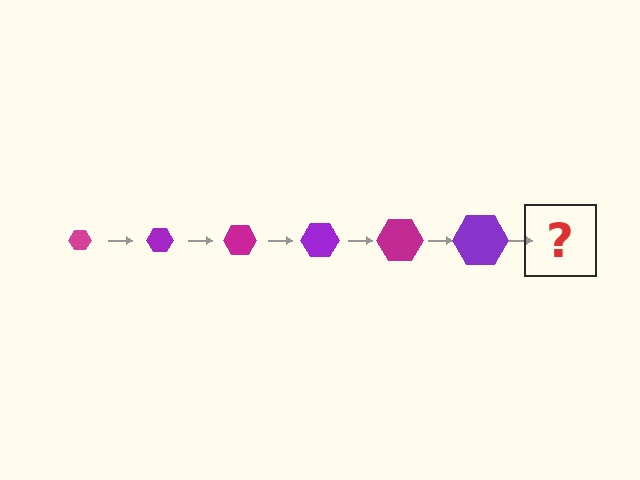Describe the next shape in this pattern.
It should be a magenta hexagon, larger than the previous one.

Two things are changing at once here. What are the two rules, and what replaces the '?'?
The two rules are that the hexagon grows larger each step and the color cycles through magenta and purple. The '?' should be a magenta hexagon, larger than the previous one.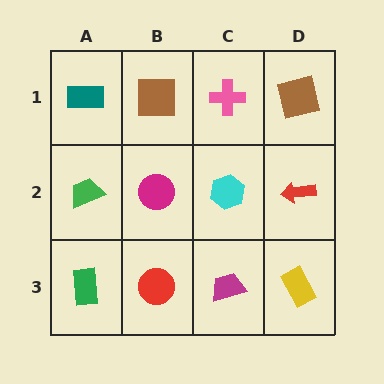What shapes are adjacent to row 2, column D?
A brown square (row 1, column D), a yellow rectangle (row 3, column D), a cyan hexagon (row 2, column C).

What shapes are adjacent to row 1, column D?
A red arrow (row 2, column D), a pink cross (row 1, column C).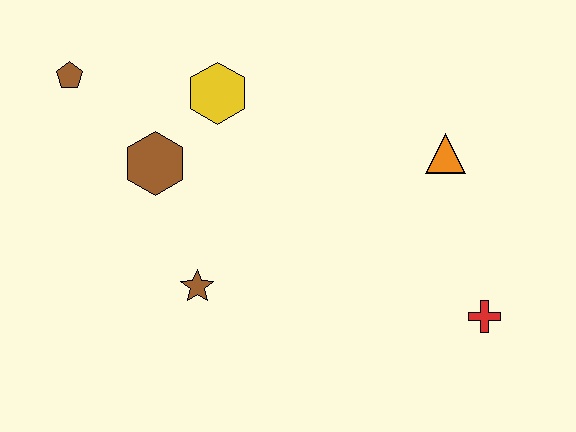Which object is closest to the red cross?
The orange triangle is closest to the red cross.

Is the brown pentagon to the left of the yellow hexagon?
Yes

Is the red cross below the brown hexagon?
Yes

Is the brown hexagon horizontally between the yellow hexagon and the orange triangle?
No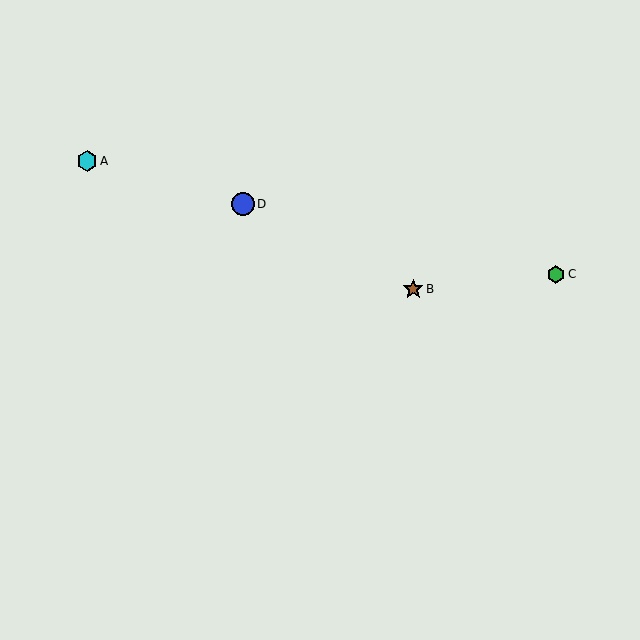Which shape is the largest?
The blue circle (labeled D) is the largest.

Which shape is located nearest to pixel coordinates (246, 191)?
The blue circle (labeled D) at (243, 204) is nearest to that location.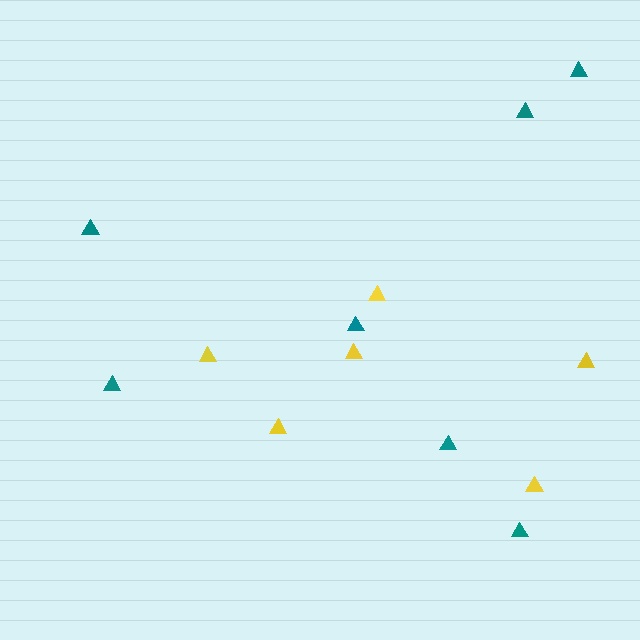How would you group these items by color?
There are 2 groups: one group of teal triangles (7) and one group of yellow triangles (6).